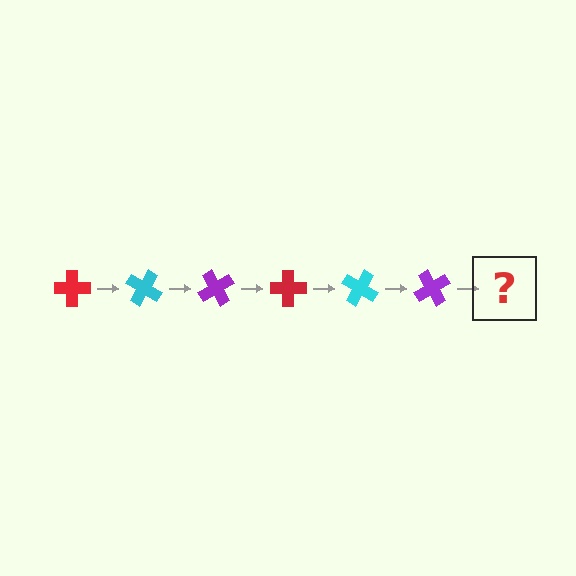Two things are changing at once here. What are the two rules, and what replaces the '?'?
The two rules are that it rotates 30 degrees each step and the color cycles through red, cyan, and purple. The '?' should be a red cross, rotated 180 degrees from the start.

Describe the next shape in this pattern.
It should be a red cross, rotated 180 degrees from the start.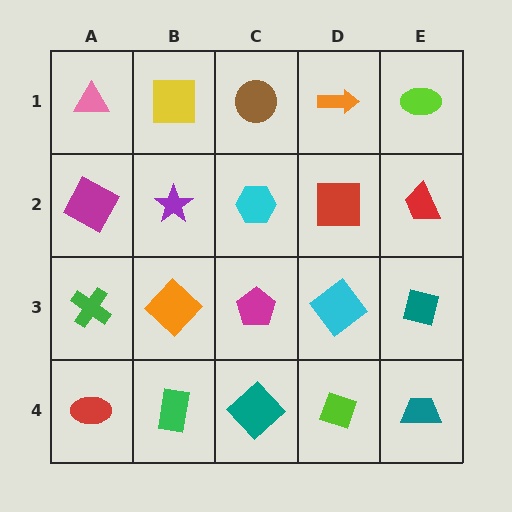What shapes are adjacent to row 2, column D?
An orange arrow (row 1, column D), a cyan diamond (row 3, column D), a cyan hexagon (row 2, column C), a red trapezoid (row 2, column E).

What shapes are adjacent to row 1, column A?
A magenta square (row 2, column A), a yellow square (row 1, column B).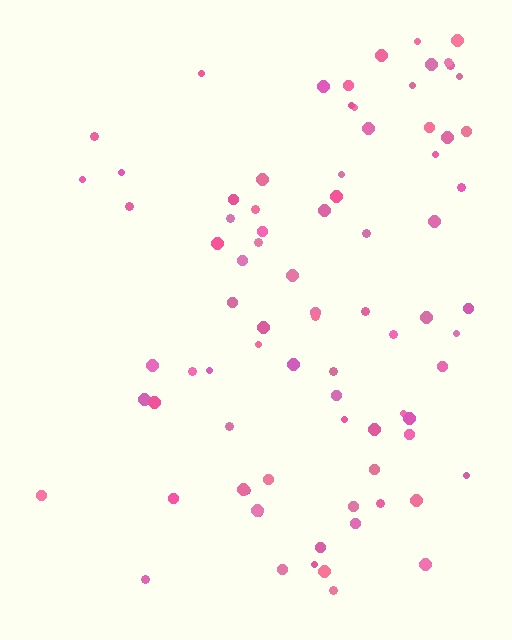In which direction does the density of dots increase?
From left to right, with the right side densest.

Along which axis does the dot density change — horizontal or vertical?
Horizontal.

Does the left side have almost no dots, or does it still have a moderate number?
Still a moderate number, just noticeably fewer than the right.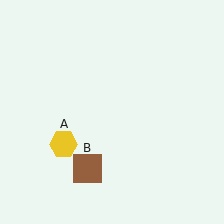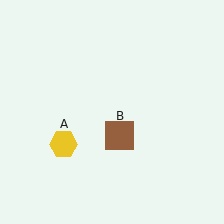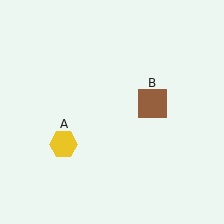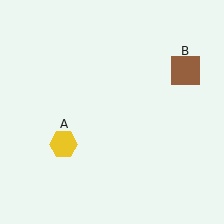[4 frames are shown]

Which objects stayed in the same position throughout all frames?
Yellow hexagon (object A) remained stationary.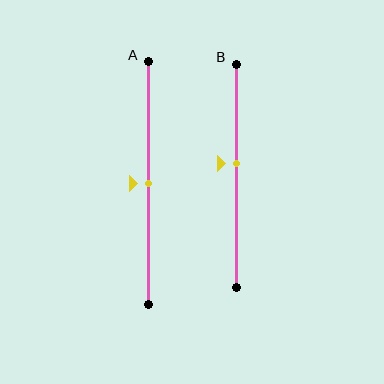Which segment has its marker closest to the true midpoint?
Segment A has its marker closest to the true midpoint.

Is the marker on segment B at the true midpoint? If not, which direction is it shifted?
No, the marker on segment B is shifted upward by about 5% of the segment length.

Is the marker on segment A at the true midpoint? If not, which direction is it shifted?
Yes, the marker on segment A is at the true midpoint.